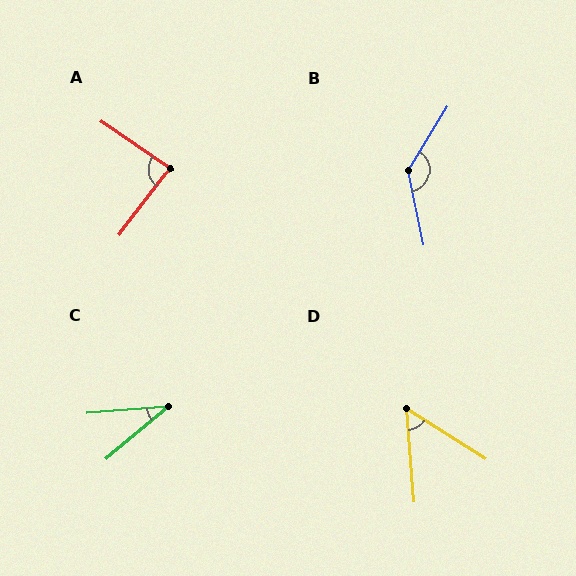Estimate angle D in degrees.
Approximately 53 degrees.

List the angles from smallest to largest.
C (36°), D (53°), A (88°), B (137°).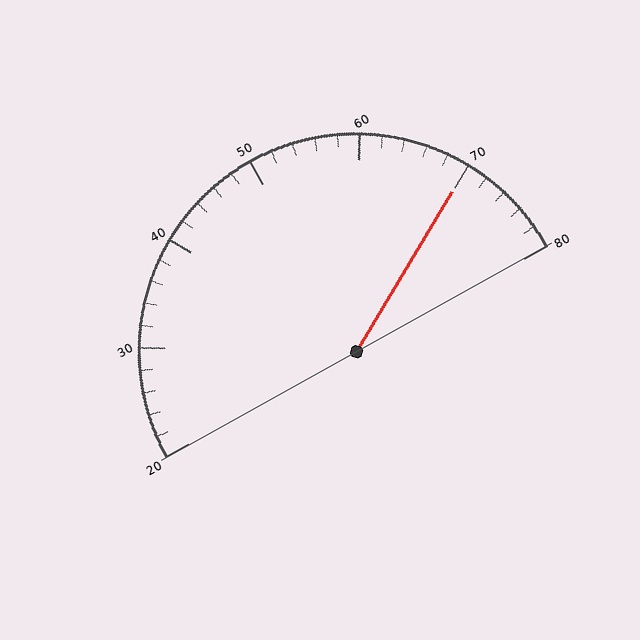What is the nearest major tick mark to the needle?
The nearest major tick mark is 70.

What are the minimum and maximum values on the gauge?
The gauge ranges from 20 to 80.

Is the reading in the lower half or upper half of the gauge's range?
The reading is in the upper half of the range (20 to 80).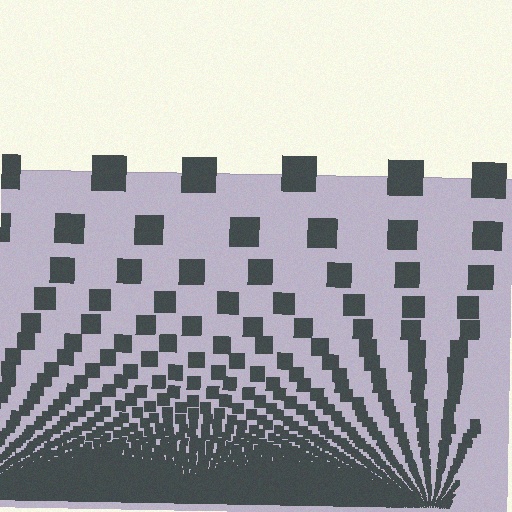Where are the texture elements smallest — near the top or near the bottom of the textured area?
Near the bottom.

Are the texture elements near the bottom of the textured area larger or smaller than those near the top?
Smaller. The gradient is inverted — elements near the bottom are smaller and denser.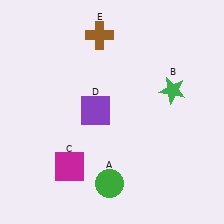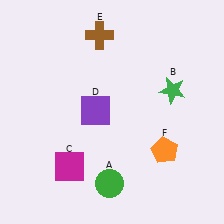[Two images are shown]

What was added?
An orange pentagon (F) was added in Image 2.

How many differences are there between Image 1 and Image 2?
There is 1 difference between the two images.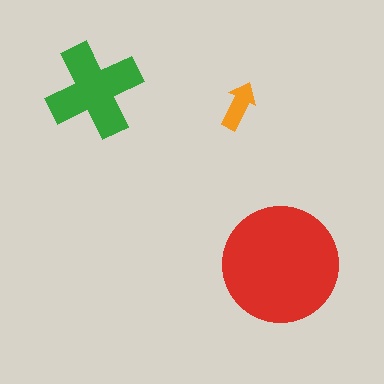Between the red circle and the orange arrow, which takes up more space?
The red circle.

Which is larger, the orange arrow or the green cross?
The green cross.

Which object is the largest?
The red circle.